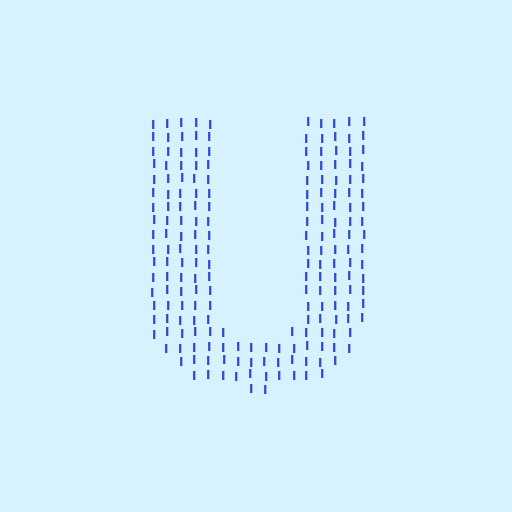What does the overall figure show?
The overall figure shows the letter U.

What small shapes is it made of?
It is made of small letter I's.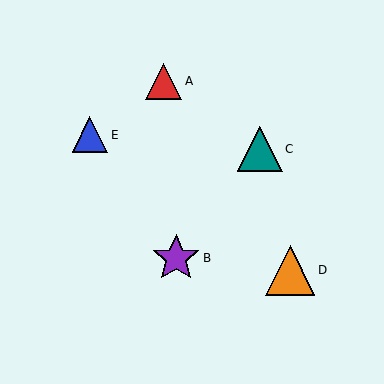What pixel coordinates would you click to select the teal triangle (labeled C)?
Click at (260, 149) to select the teal triangle C.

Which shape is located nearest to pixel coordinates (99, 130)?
The blue triangle (labeled E) at (90, 135) is nearest to that location.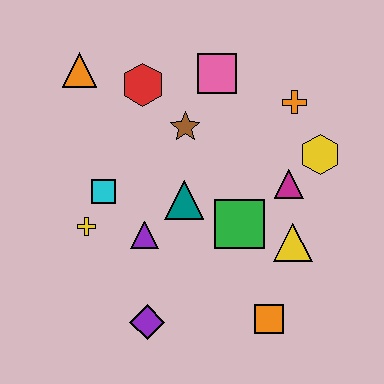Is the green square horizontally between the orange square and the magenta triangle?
No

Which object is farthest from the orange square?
The orange triangle is farthest from the orange square.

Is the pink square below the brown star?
No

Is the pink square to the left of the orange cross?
Yes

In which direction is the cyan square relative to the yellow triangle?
The cyan square is to the left of the yellow triangle.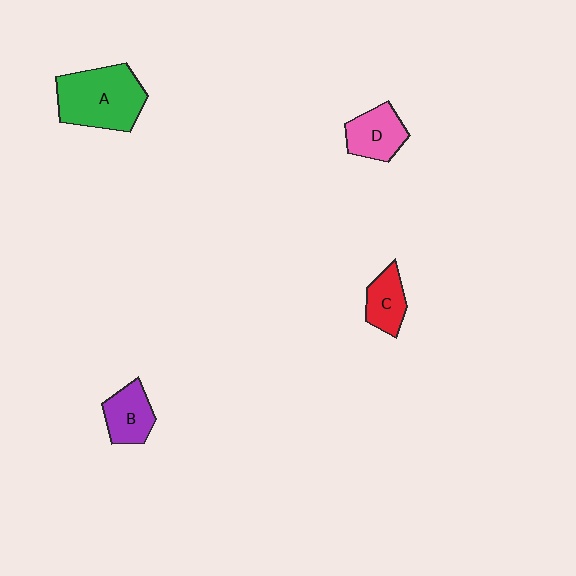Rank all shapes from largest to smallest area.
From largest to smallest: A (green), D (pink), B (purple), C (red).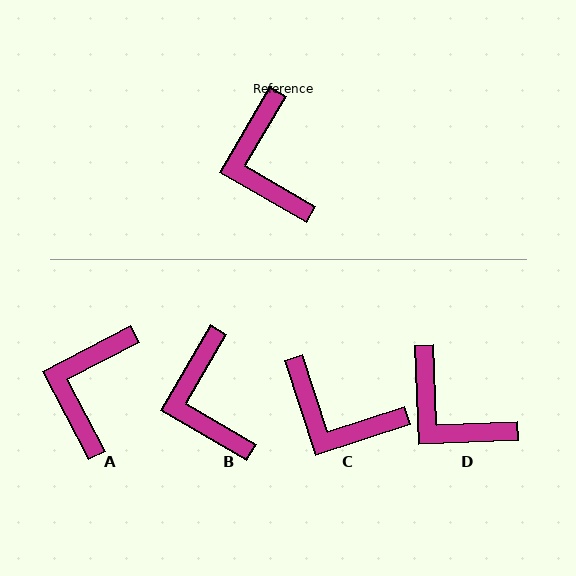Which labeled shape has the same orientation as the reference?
B.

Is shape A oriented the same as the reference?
No, it is off by about 32 degrees.